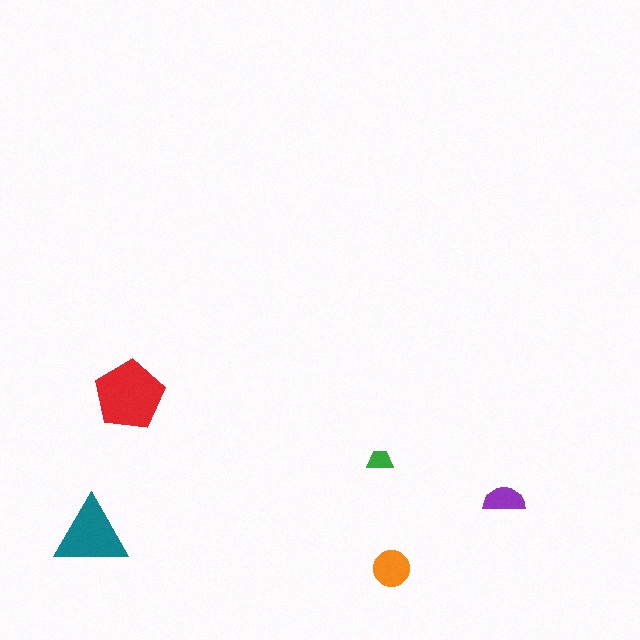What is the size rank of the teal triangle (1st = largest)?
2nd.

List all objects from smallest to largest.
The green trapezoid, the purple semicircle, the orange circle, the teal triangle, the red pentagon.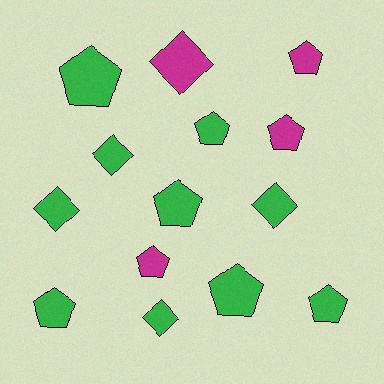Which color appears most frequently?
Green, with 10 objects.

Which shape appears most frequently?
Pentagon, with 9 objects.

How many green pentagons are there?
There are 6 green pentagons.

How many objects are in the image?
There are 14 objects.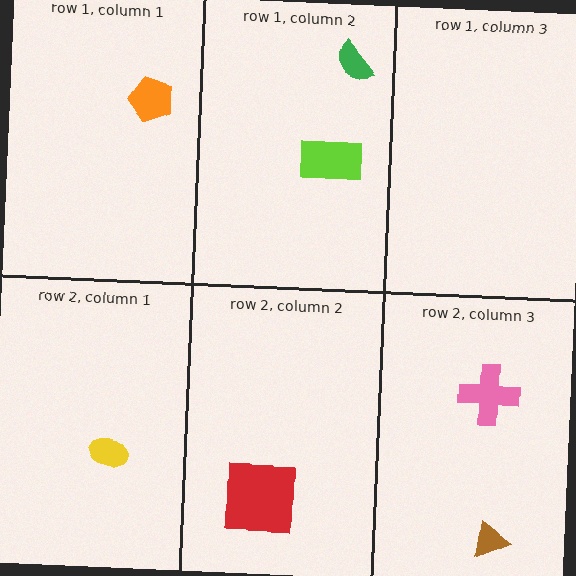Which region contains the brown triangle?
The row 2, column 3 region.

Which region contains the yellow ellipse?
The row 2, column 1 region.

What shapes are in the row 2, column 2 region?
The red square.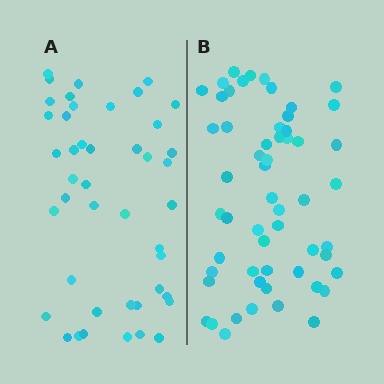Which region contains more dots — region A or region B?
Region B (the right region) has more dots.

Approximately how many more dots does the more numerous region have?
Region B has roughly 12 or so more dots than region A.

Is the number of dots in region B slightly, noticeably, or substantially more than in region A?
Region B has noticeably more, but not dramatically so. The ratio is roughly 1.3 to 1.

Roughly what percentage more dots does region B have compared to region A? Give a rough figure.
About 25% more.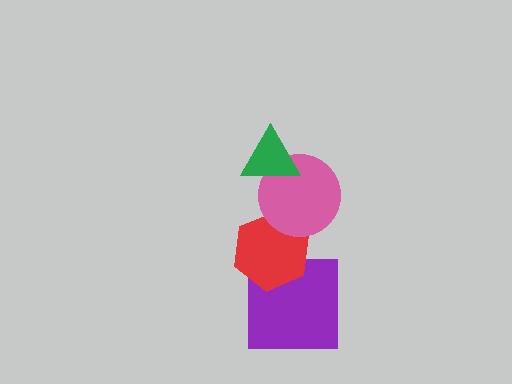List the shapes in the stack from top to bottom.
From top to bottom: the green triangle, the pink circle, the red hexagon, the purple square.